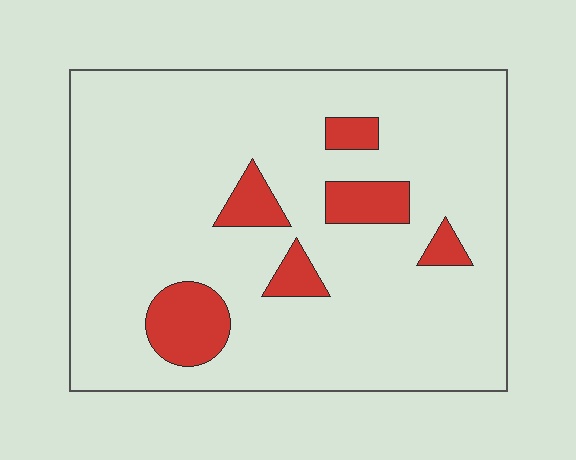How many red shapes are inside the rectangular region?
6.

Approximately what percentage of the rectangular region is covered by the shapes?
Approximately 10%.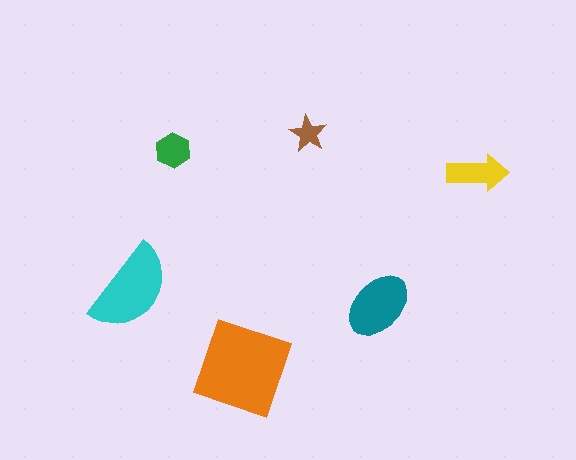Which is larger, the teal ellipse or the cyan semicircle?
The cyan semicircle.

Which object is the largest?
The orange square.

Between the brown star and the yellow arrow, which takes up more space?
The yellow arrow.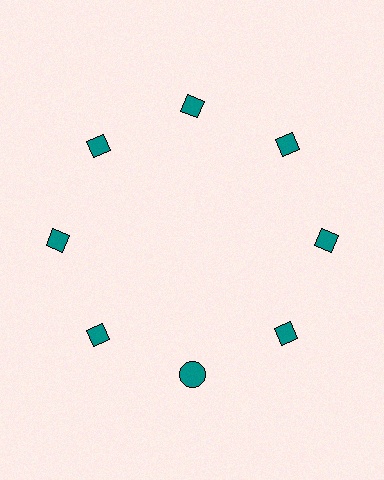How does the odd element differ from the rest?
It has a different shape: circle instead of diamond.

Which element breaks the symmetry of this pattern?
The teal circle at roughly the 6 o'clock position breaks the symmetry. All other shapes are teal diamonds.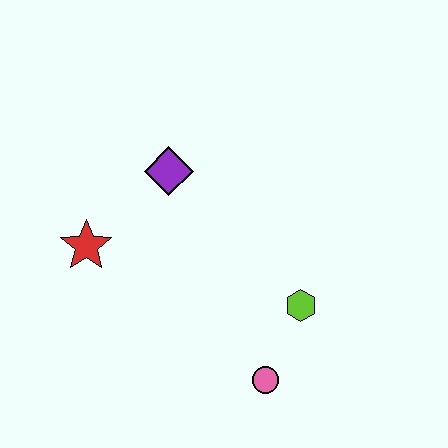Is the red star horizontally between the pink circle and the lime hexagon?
No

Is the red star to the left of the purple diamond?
Yes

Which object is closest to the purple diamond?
The red star is closest to the purple diamond.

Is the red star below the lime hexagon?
No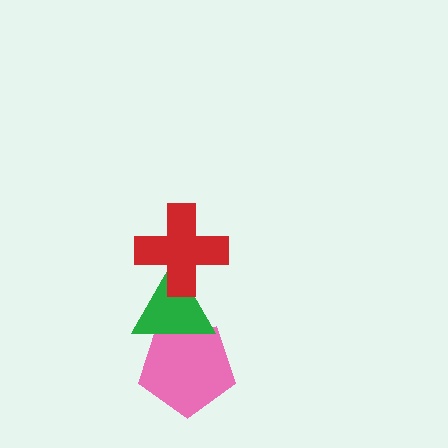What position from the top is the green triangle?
The green triangle is 2nd from the top.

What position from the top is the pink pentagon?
The pink pentagon is 3rd from the top.